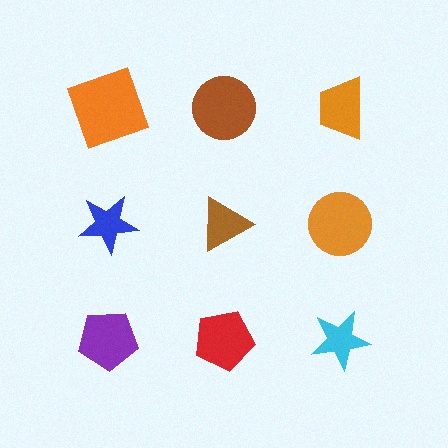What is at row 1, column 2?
A brown circle.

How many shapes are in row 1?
3 shapes.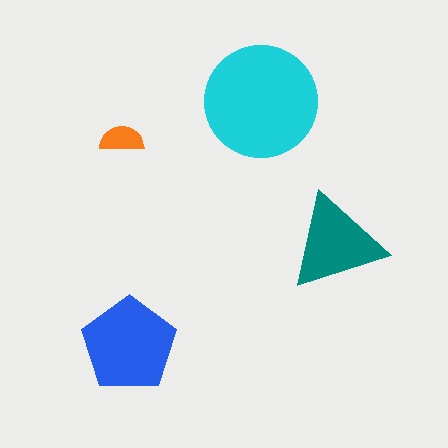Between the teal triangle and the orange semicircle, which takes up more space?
The teal triangle.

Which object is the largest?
The cyan circle.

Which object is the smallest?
The orange semicircle.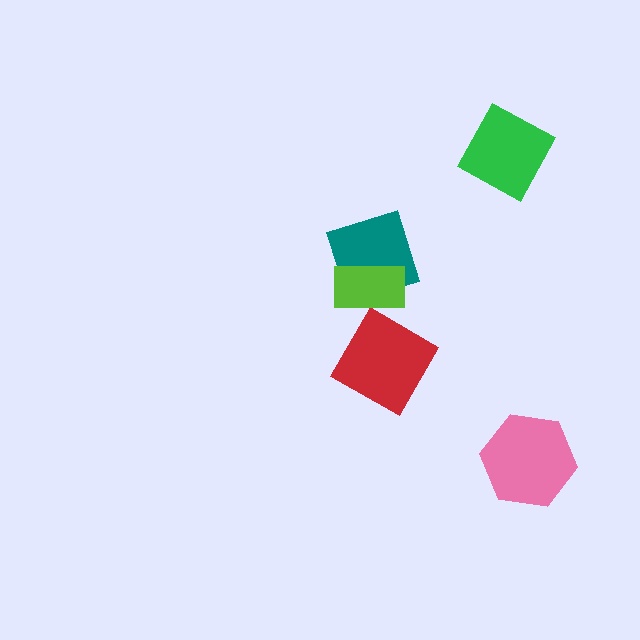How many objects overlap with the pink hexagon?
0 objects overlap with the pink hexagon.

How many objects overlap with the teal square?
1 object overlaps with the teal square.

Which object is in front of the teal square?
The lime rectangle is in front of the teal square.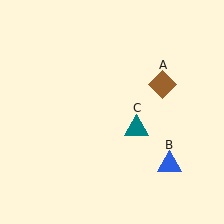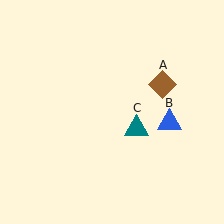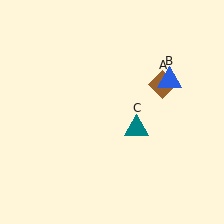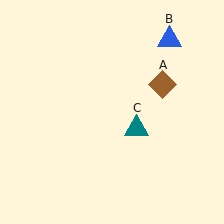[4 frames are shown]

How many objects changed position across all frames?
1 object changed position: blue triangle (object B).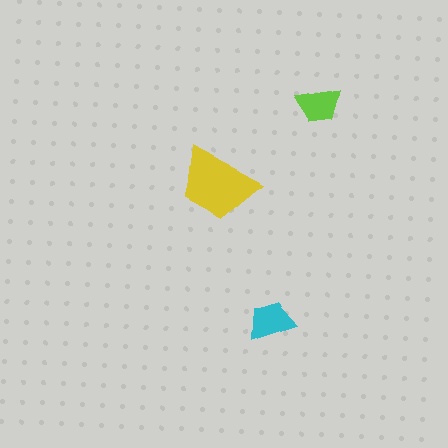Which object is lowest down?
The cyan trapezoid is bottommost.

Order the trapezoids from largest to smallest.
the yellow one, the cyan one, the lime one.